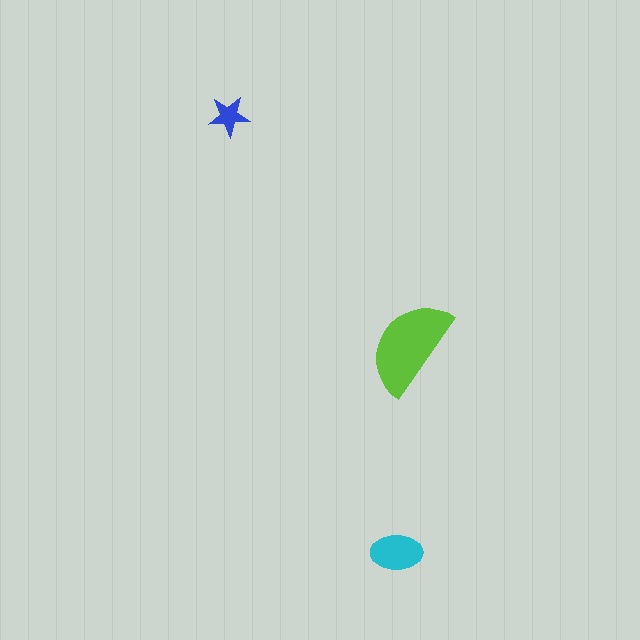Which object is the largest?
The lime semicircle.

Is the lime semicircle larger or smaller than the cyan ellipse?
Larger.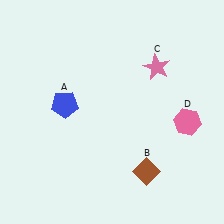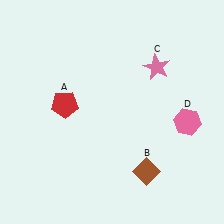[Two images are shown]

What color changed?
The pentagon (A) changed from blue in Image 1 to red in Image 2.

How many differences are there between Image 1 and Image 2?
There is 1 difference between the two images.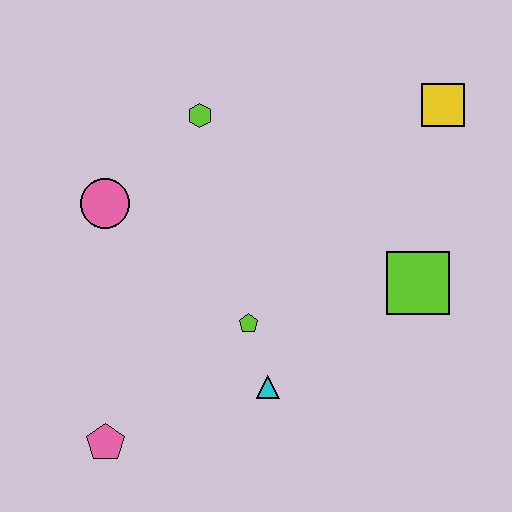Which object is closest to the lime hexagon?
The pink circle is closest to the lime hexagon.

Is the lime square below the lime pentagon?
No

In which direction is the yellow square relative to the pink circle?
The yellow square is to the right of the pink circle.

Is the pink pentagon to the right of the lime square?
No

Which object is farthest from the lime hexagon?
The pink pentagon is farthest from the lime hexagon.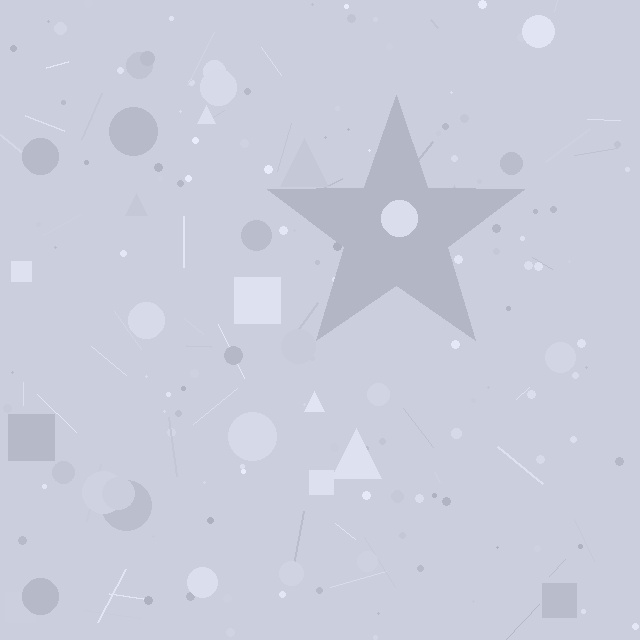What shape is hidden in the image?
A star is hidden in the image.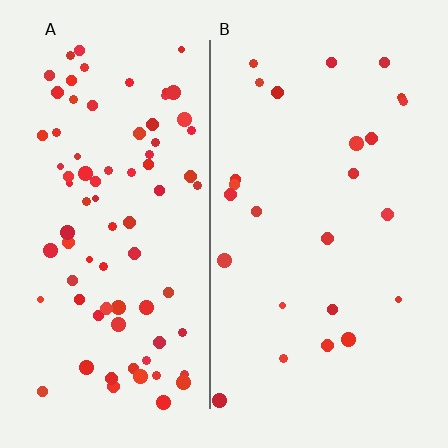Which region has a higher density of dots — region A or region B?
A (the left).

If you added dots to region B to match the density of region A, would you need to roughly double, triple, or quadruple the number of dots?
Approximately triple.